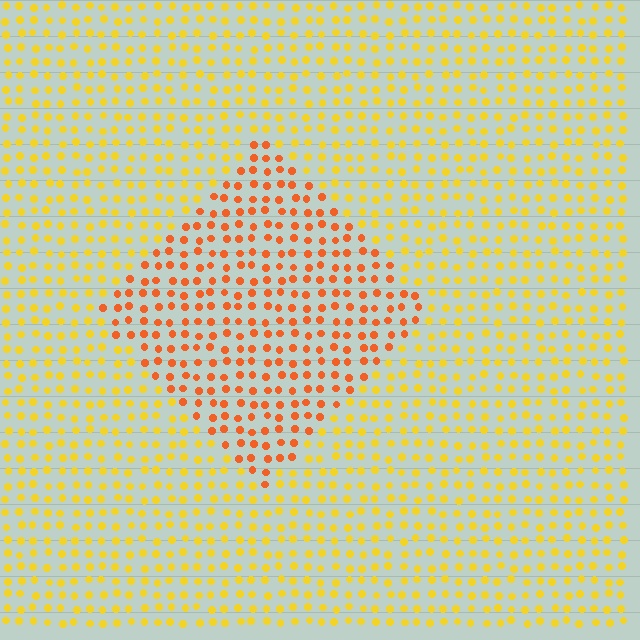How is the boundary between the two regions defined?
The boundary is defined purely by a slight shift in hue (about 34 degrees). Spacing, size, and orientation are identical on both sides.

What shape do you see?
I see a diamond.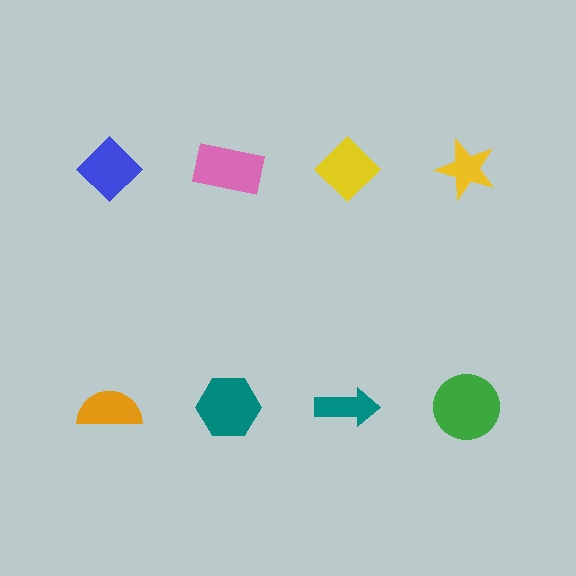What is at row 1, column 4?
A yellow star.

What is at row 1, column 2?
A pink rectangle.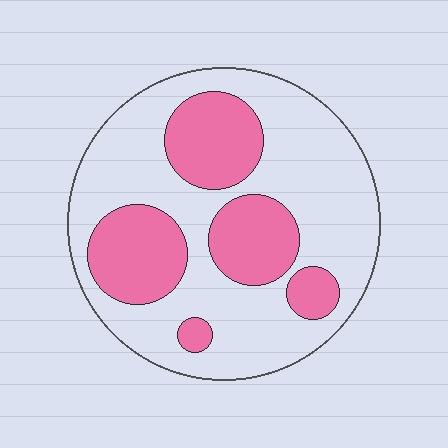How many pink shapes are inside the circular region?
5.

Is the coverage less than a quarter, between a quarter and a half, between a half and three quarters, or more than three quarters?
Between a quarter and a half.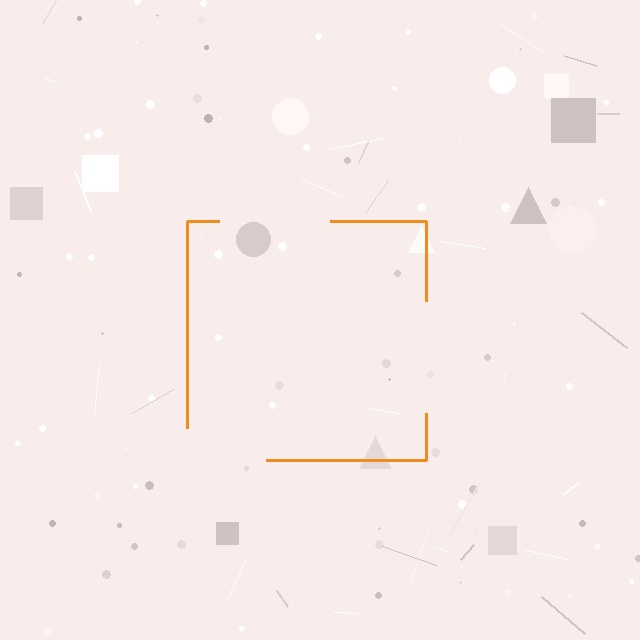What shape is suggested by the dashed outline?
The dashed outline suggests a square.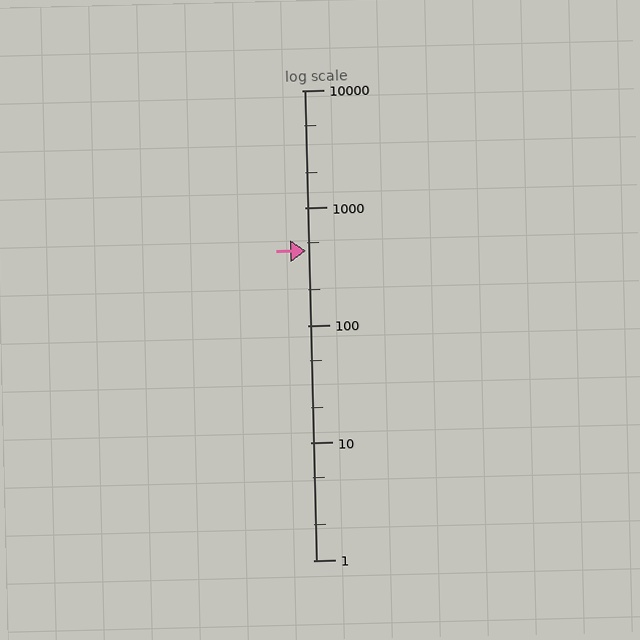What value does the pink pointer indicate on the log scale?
The pointer indicates approximately 430.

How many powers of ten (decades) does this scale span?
The scale spans 4 decades, from 1 to 10000.